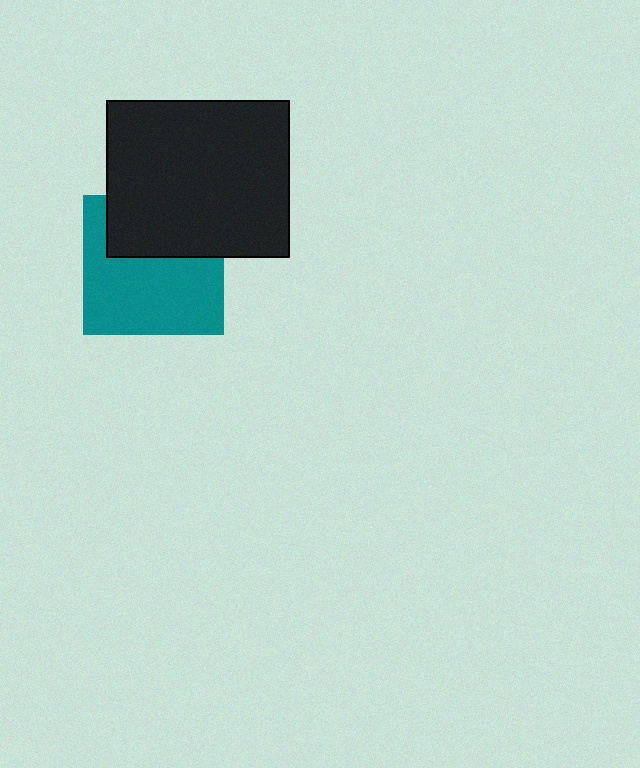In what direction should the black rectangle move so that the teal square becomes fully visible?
The black rectangle should move up. That is the shortest direction to clear the overlap and leave the teal square fully visible.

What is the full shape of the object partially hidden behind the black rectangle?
The partially hidden object is a teal square.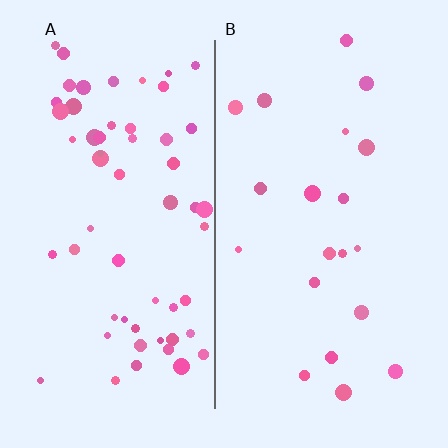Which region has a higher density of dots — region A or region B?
A (the left).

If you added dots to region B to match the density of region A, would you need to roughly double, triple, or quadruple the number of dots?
Approximately triple.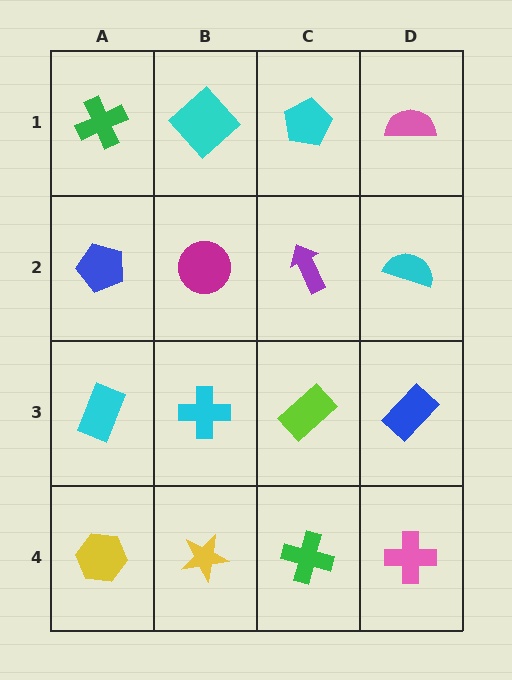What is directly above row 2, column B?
A cyan diamond.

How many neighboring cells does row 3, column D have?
3.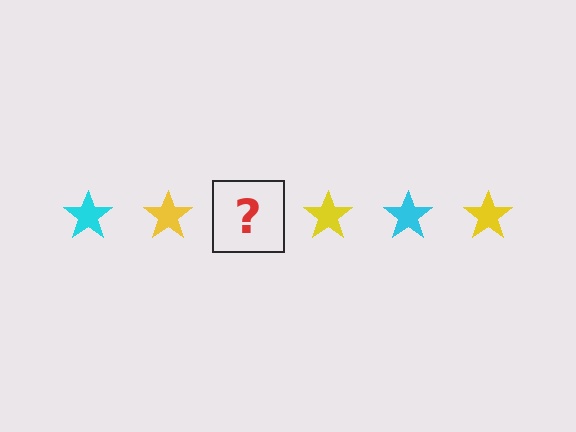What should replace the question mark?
The question mark should be replaced with a cyan star.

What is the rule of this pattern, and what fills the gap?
The rule is that the pattern cycles through cyan, yellow stars. The gap should be filled with a cyan star.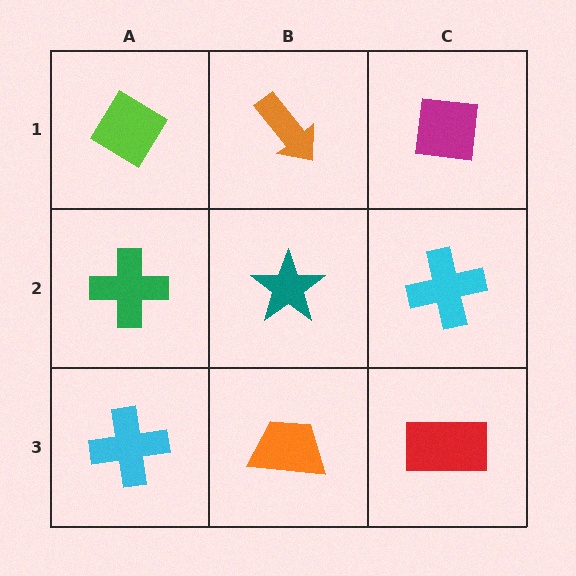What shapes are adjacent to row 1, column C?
A cyan cross (row 2, column C), an orange arrow (row 1, column B).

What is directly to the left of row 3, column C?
An orange trapezoid.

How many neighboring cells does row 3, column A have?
2.